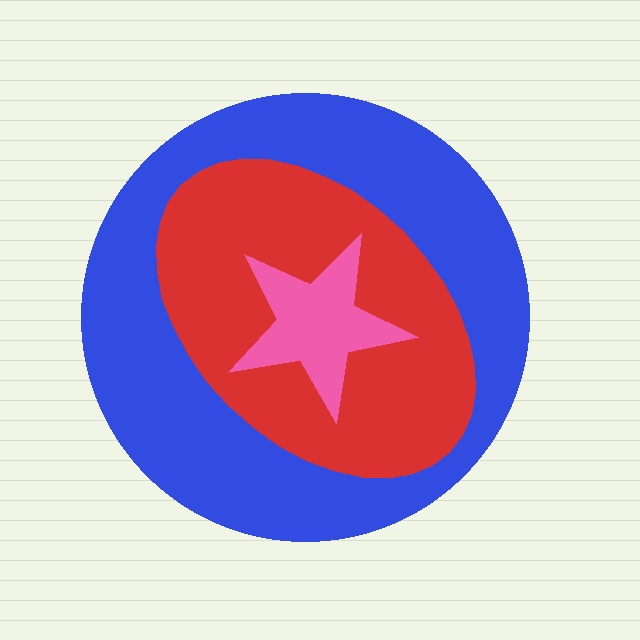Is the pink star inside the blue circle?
Yes.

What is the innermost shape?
The pink star.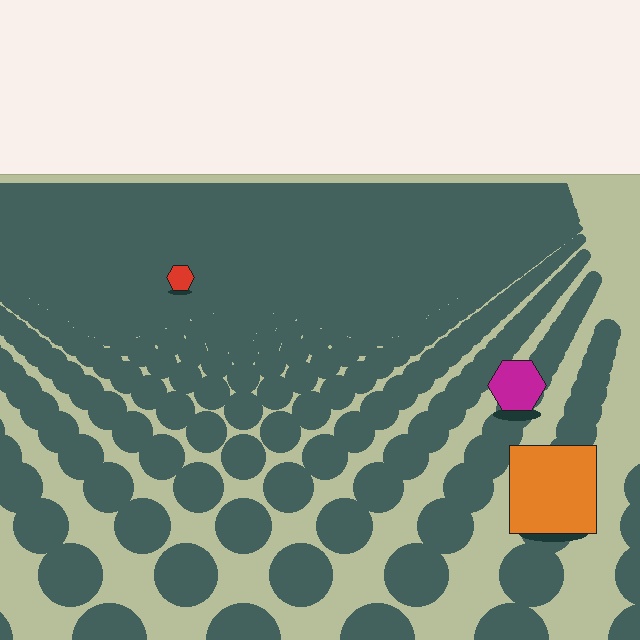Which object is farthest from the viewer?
The red hexagon is farthest from the viewer. It appears smaller and the ground texture around it is denser.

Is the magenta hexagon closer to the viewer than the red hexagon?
Yes. The magenta hexagon is closer — you can tell from the texture gradient: the ground texture is coarser near it.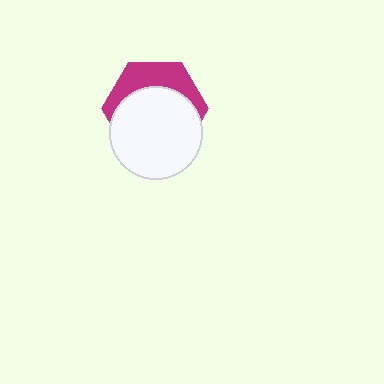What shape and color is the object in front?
The object in front is a white circle.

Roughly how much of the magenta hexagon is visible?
A small part of it is visible (roughly 36%).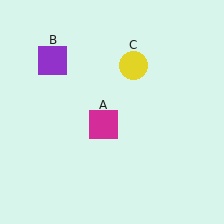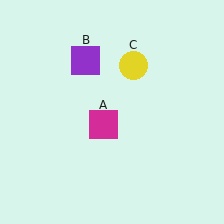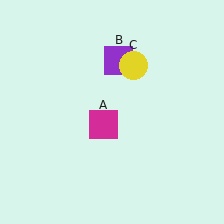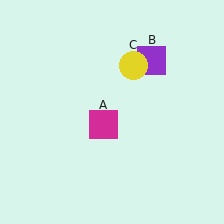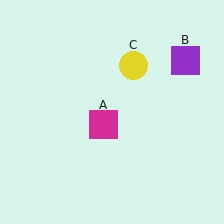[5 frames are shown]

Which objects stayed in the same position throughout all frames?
Magenta square (object A) and yellow circle (object C) remained stationary.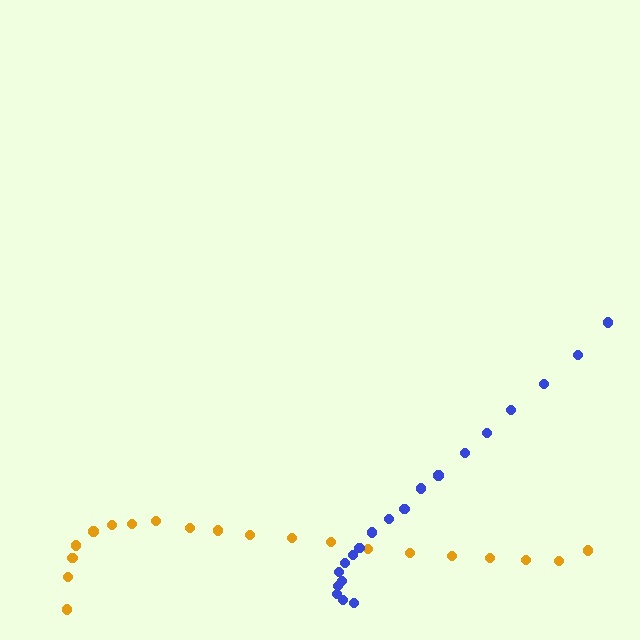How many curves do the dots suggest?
There are 2 distinct paths.